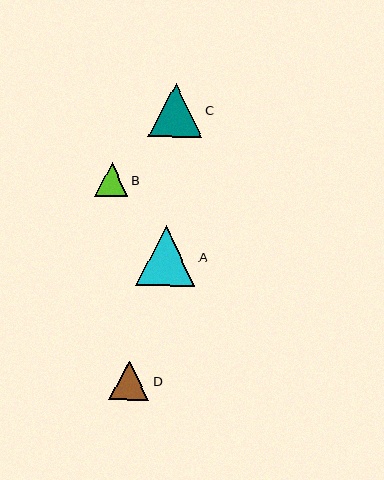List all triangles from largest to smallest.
From largest to smallest: A, C, D, B.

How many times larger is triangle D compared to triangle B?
Triangle D is approximately 1.2 times the size of triangle B.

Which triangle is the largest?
Triangle A is the largest with a size of approximately 60 pixels.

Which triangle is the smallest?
Triangle B is the smallest with a size of approximately 33 pixels.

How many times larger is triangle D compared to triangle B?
Triangle D is approximately 1.2 times the size of triangle B.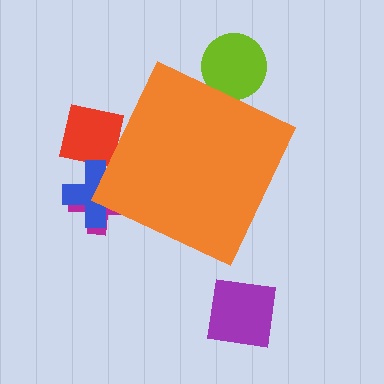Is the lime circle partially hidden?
Yes, the lime circle is partially hidden behind the orange diamond.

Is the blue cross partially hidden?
Yes, the blue cross is partially hidden behind the orange diamond.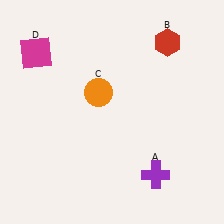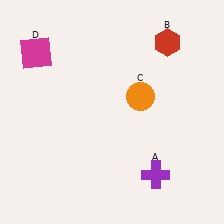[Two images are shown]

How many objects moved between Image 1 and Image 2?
1 object moved between the two images.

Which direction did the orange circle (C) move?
The orange circle (C) moved right.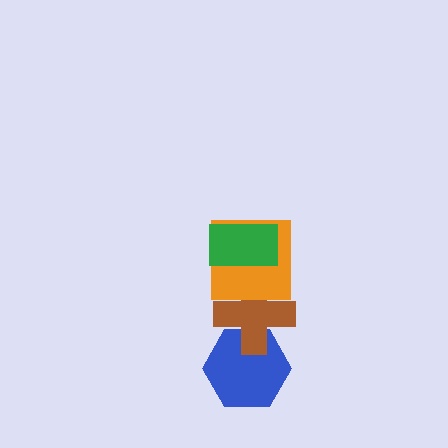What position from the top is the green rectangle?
The green rectangle is 1st from the top.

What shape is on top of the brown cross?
The orange square is on top of the brown cross.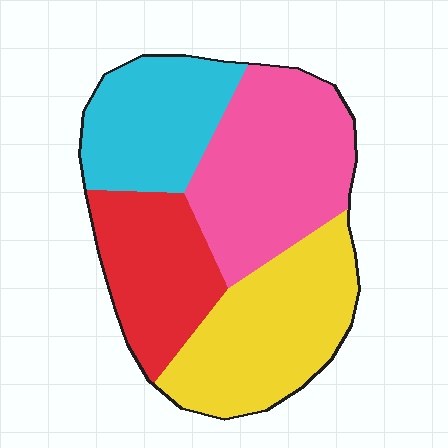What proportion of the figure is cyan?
Cyan covers about 20% of the figure.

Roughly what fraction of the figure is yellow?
Yellow covers about 30% of the figure.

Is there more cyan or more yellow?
Yellow.